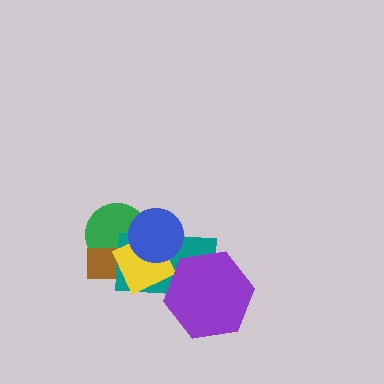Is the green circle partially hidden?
Yes, it is partially covered by another shape.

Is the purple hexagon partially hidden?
No, no other shape covers it.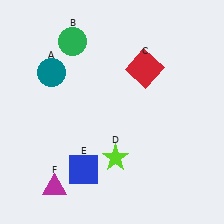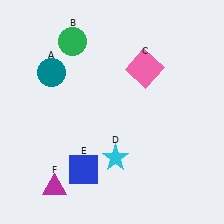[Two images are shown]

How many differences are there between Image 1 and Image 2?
There are 2 differences between the two images.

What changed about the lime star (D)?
In Image 1, D is lime. In Image 2, it changed to cyan.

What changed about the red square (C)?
In Image 1, C is red. In Image 2, it changed to pink.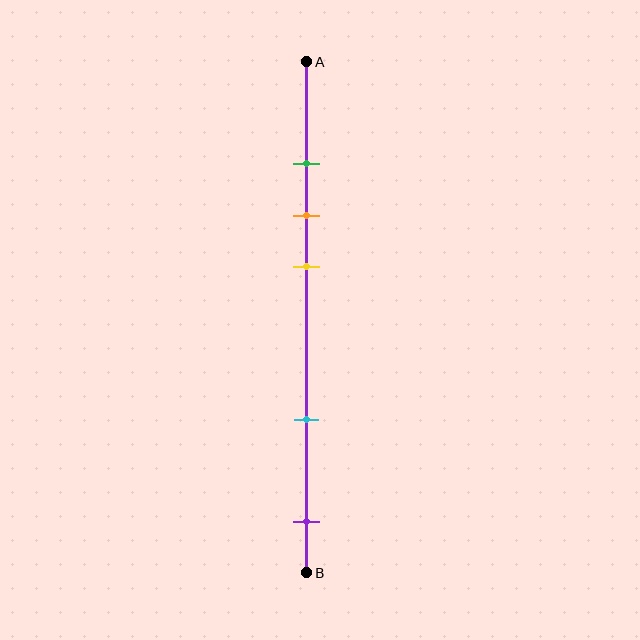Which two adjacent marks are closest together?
The green and orange marks are the closest adjacent pair.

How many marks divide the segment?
There are 5 marks dividing the segment.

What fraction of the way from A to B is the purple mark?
The purple mark is approximately 90% (0.9) of the way from A to B.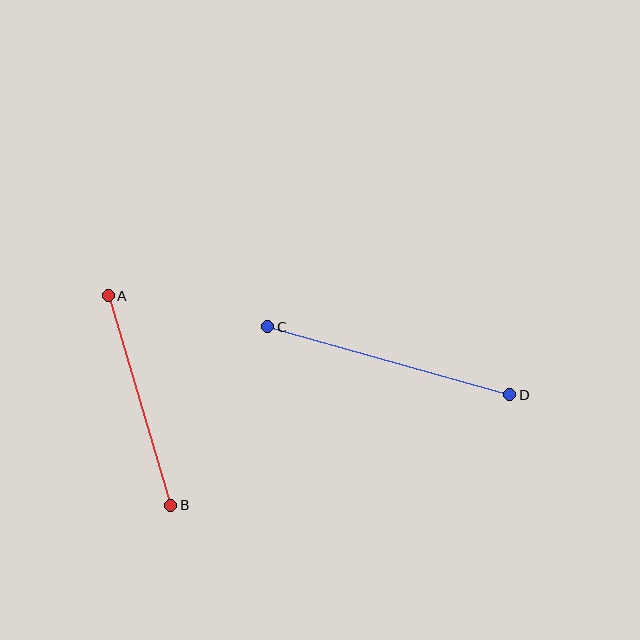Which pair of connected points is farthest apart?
Points C and D are farthest apart.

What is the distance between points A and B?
The distance is approximately 219 pixels.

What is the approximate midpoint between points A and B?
The midpoint is at approximately (140, 401) pixels.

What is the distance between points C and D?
The distance is approximately 252 pixels.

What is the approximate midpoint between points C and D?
The midpoint is at approximately (389, 361) pixels.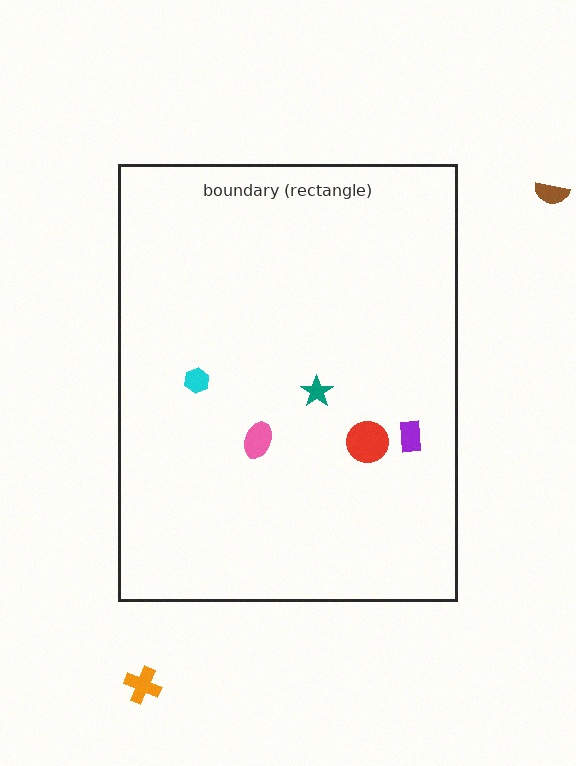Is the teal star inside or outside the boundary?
Inside.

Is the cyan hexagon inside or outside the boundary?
Inside.